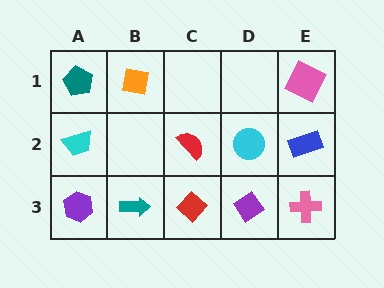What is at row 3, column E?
A pink cross.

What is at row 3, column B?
A teal arrow.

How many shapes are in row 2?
4 shapes.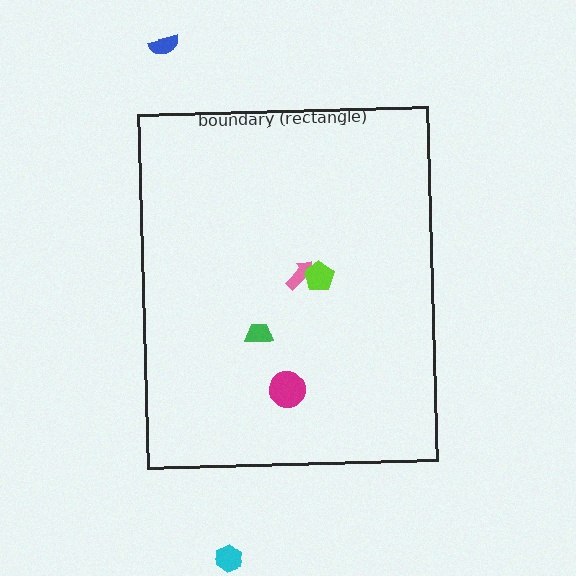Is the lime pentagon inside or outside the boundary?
Inside.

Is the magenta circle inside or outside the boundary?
Inside.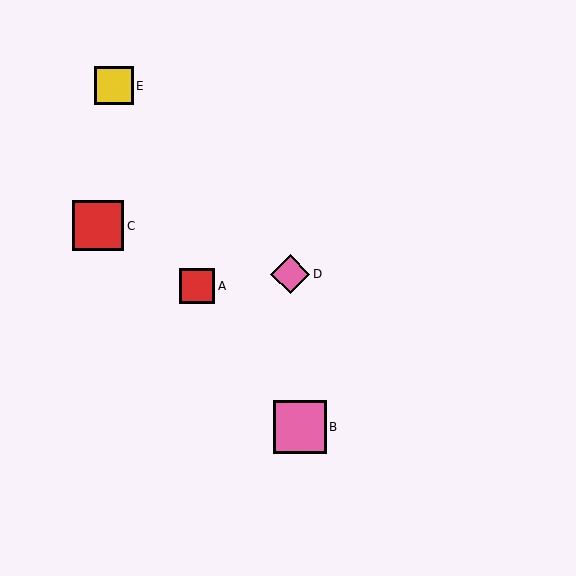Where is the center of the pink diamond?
The center of the pink diamond is at (290, 274).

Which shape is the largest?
The pink square (labeled B) is the largest.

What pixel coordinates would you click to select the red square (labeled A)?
Click at (197, 286) to select the red square A.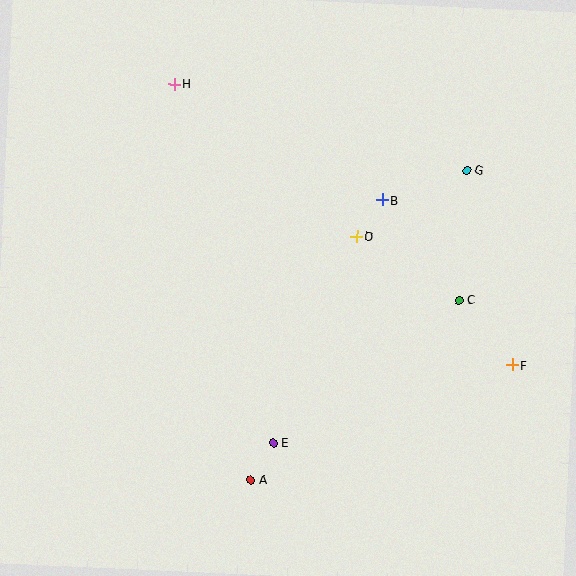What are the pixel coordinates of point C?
Point C is at (459, 300).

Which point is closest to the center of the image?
Point D at (357, 236) is closest to the center.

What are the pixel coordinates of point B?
Point B is at (382, 200).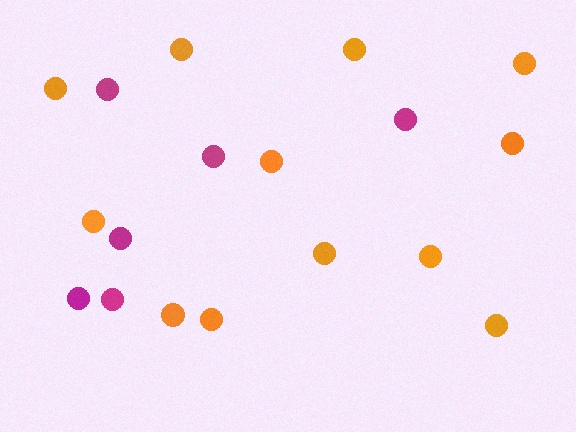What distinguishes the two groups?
There are 2 groups: one group of magenta circles (6) and one group of orange circles (12).